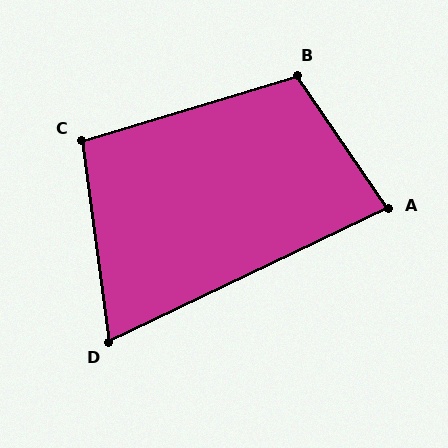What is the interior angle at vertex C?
Approximately 99 degrees (obtuse).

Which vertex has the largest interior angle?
B, at approximately 108 degrees.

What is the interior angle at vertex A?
Approximately 81 degrees (acute).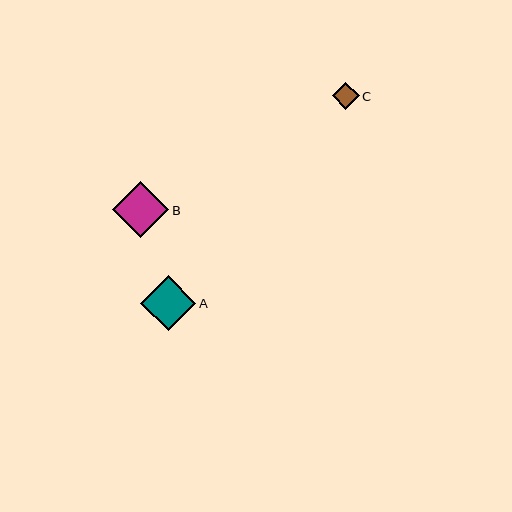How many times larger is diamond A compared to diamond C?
Diamond A is approximately 2.0 times the size of diamond C.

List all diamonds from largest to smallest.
From largest to smallest: B, A, C.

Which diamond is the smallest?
Diamond C is the smallest with a size of approximately 27 pixels.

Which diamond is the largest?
Diamond B is the largest with a size of approximately 56 pixels.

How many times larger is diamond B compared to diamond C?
Diamond B is approximately 2.1 times the size of diamond C.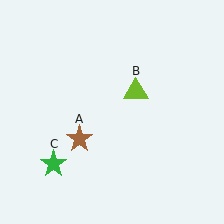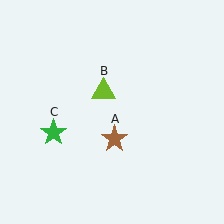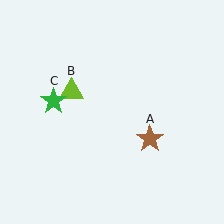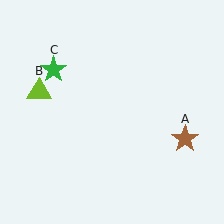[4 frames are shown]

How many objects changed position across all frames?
3 objects changed position: brown star (object A), lime triangle (object B), green star (object C).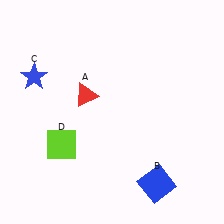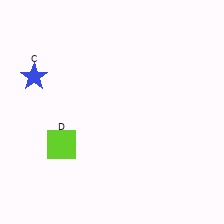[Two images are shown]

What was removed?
The red triangle (A), the blue square (B) were removed in Image 2.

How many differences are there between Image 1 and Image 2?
There are 2 differences between the two images.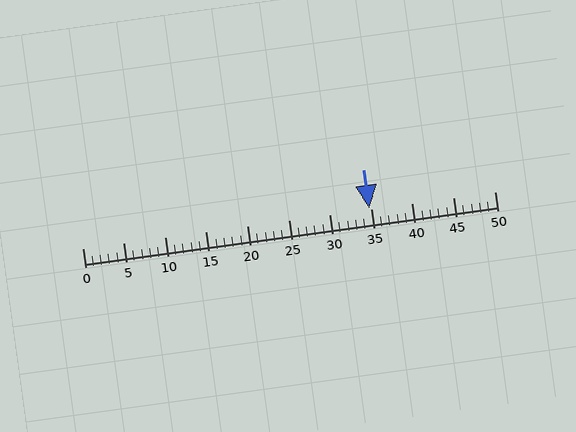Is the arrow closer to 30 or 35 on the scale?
The arrow is closer to 35.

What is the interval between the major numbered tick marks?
The major tick marks are spaced 5 units apart.